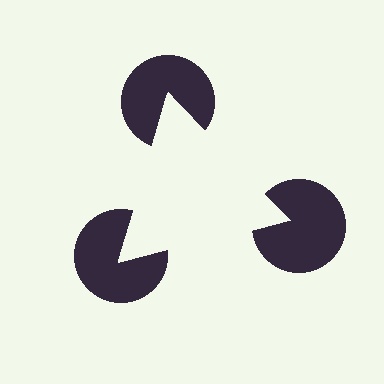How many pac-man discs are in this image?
There are 3 — one at each vertex of the illusory triangle.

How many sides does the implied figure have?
3 sides.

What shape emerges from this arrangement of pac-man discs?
An illusory triangle — its edges are inferred from the aligned wedge cuts in the pac-man discs, not physically drawn.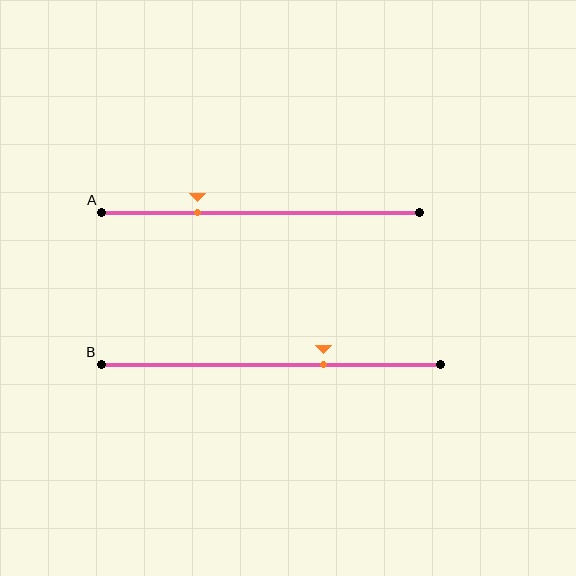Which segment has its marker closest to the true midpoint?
Segment B has its marker closest to the true midpoint.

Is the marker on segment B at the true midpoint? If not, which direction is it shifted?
No, the marker on segment B is shifted to the right by about 16% of the segment length.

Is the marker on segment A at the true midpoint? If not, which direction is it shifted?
No, the marker on segment A is shifted to the left by about 20% of the segment length.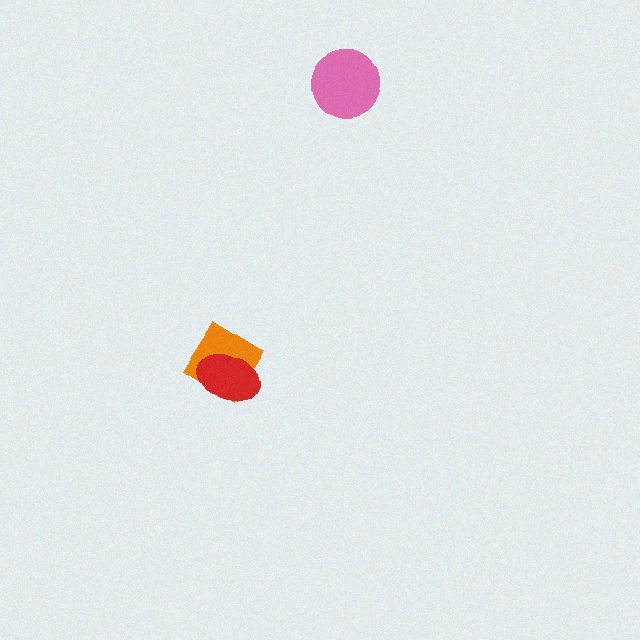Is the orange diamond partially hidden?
Yes, it is partially covered by another shape.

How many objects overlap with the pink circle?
0 objects overlap with the pink circle.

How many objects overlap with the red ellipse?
1 object overlaps with the red ellipse.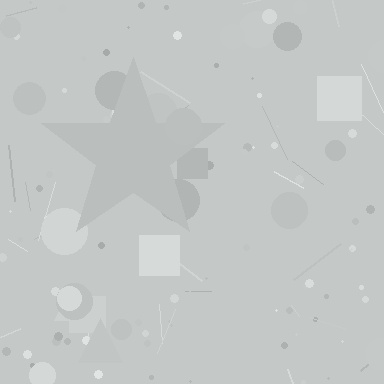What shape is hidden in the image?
A star is hidden in the image.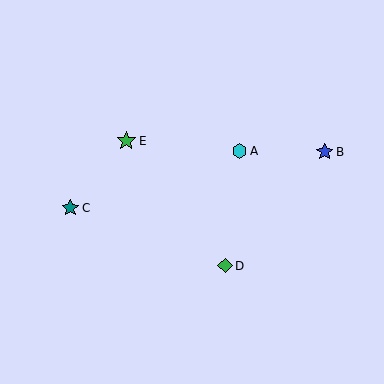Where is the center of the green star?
The center of the green star is at (126, 141).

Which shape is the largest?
The green star (labeled E) is the largest.